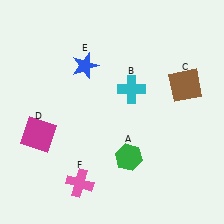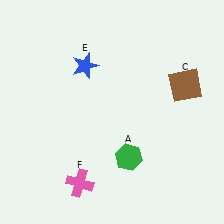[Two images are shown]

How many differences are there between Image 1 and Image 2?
There are 2 differences between the two images.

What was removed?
The cyan cross (B), the magenta square (D) were removed in Image 2.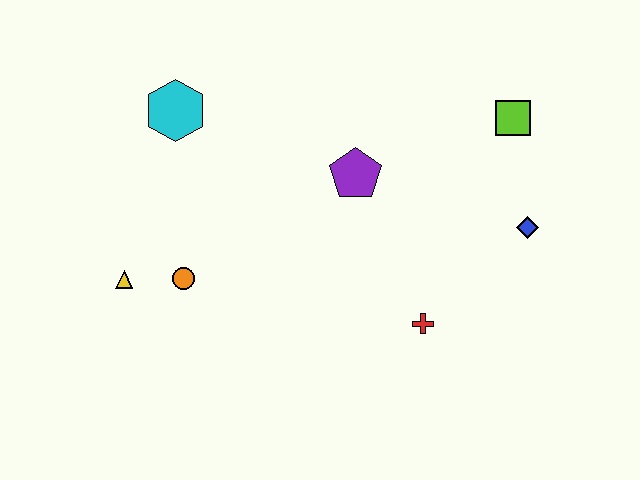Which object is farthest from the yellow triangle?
The lime square is farthest from the yellow triangle.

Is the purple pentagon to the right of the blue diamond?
No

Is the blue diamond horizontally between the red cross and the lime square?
No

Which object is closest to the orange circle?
The yellow triangle is closest to the orange circle.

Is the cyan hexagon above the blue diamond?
Yes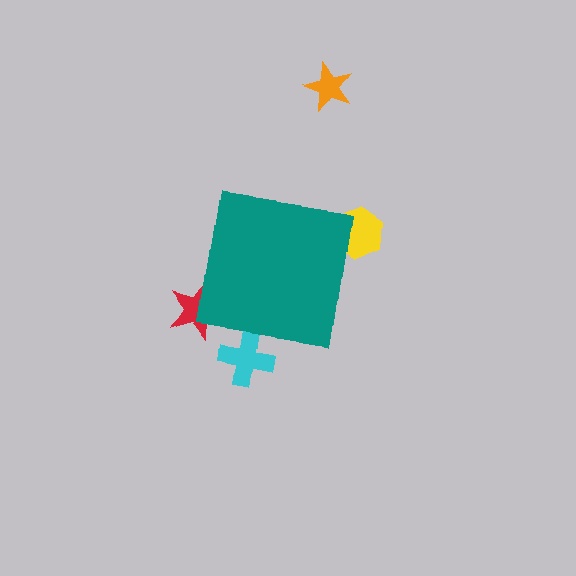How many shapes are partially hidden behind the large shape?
3 shapes are partially hidden.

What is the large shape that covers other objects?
A teal square.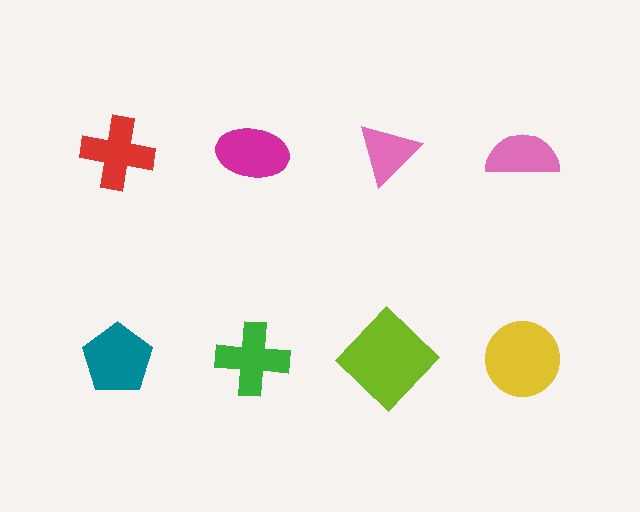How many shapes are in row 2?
4 shapes.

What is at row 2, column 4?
A yellow circle.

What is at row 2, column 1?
A teal pentagon.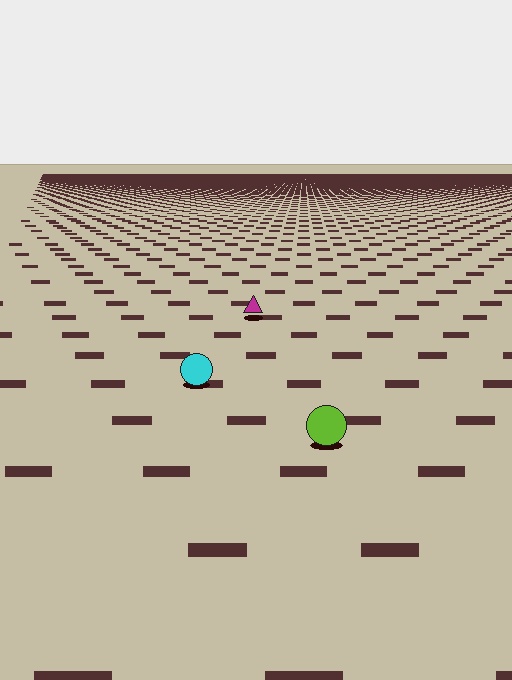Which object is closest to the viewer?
The lime circle is closest. The texture marks near it are larger and more spread out.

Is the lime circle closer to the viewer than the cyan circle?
Yes. The lime circle is closer — you can tell from the texture gradient: the ground texture is coarser near it.